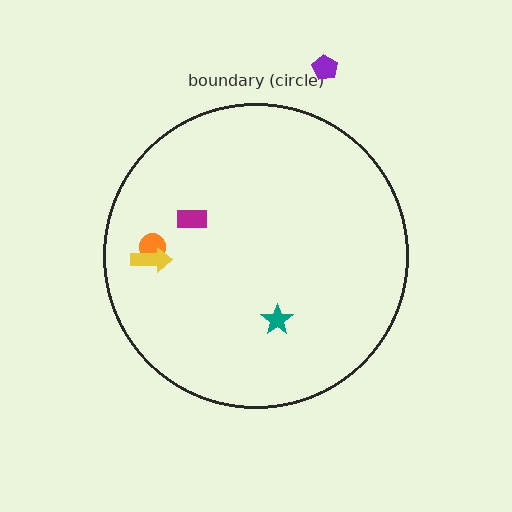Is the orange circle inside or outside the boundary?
Inside.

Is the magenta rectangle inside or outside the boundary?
Inside.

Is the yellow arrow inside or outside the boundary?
Inside.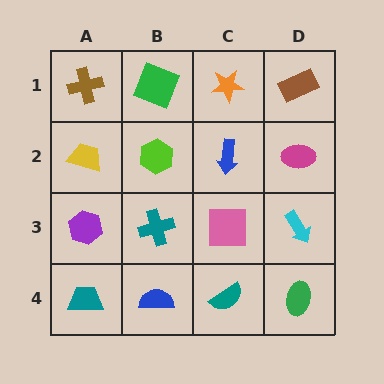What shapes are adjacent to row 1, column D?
A magenta ellipse (row 2, column D), an orange star (row 1, column C).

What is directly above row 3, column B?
A lime hexagon.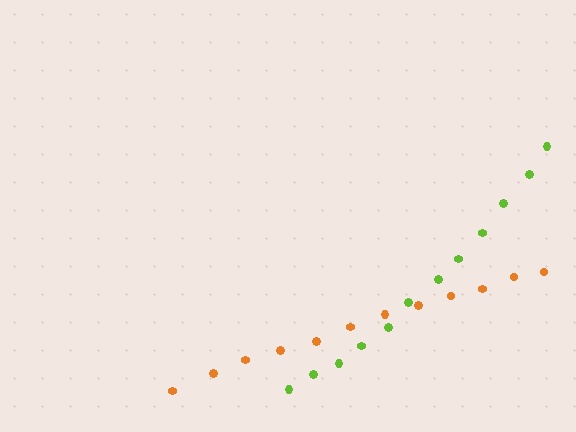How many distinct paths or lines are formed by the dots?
There are 2 distinct paths.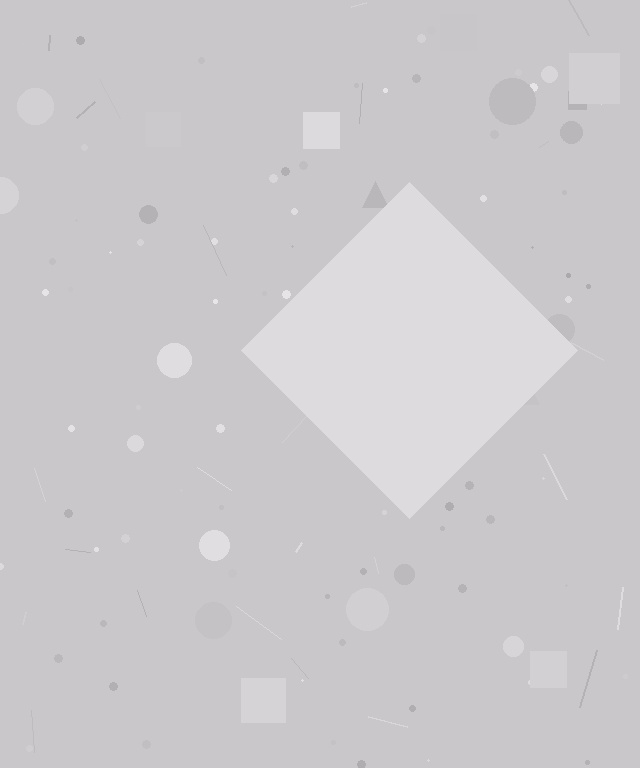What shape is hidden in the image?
A diamond is hidden in the image.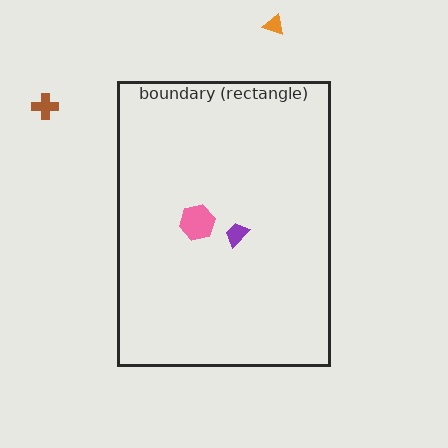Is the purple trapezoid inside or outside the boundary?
Inside.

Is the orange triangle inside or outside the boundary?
Outside.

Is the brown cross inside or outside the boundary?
Outside.